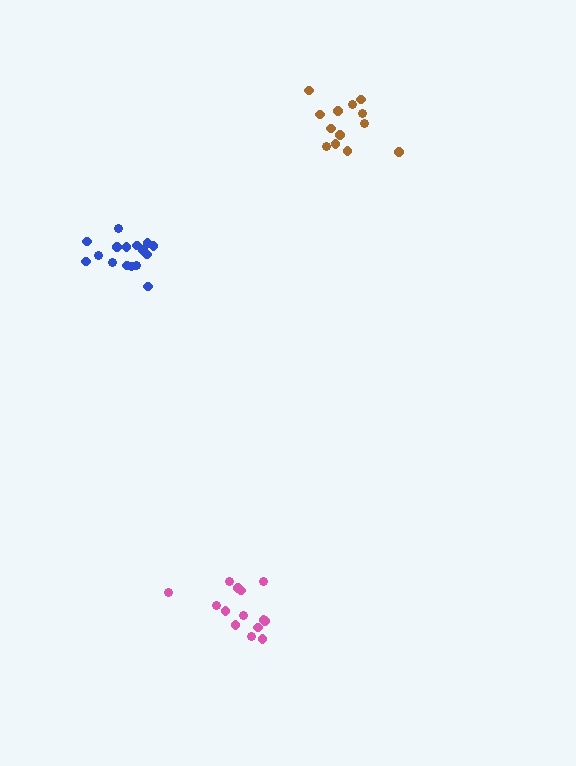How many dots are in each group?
Group 1: 13 dots, Group 2: 16 dots, Group 3: 14 dots (43 total).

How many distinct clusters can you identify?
There are 3 distinct clusters.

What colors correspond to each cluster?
The clusters are colored: brown, blue, pink.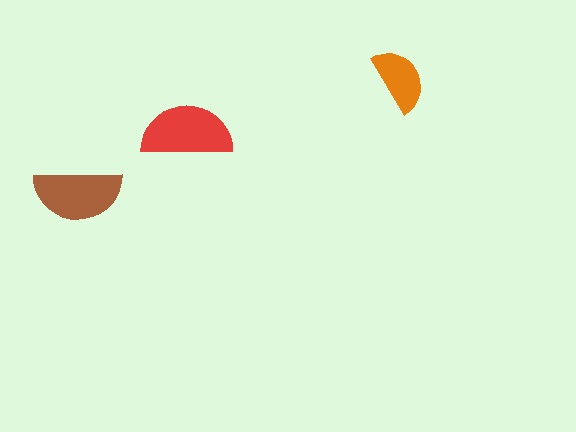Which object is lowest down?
The brown semicircle is bottommost.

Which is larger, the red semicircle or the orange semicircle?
The red one.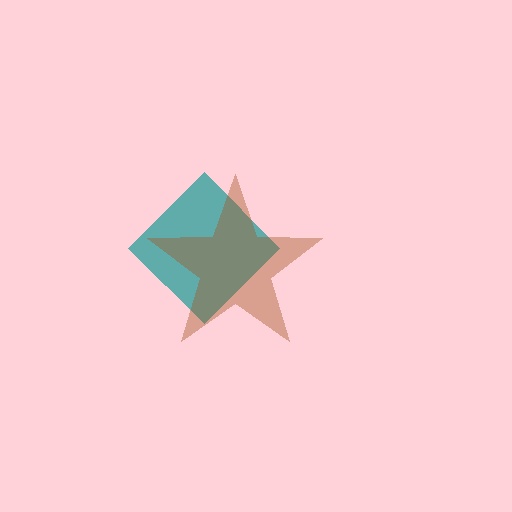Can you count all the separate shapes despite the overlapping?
Yes, there are 2 separate shapes.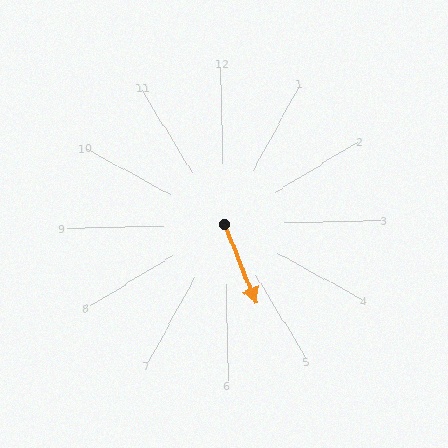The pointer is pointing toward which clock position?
Roughly 5 o'clock.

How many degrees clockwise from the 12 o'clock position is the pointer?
Approximately 160 degrees.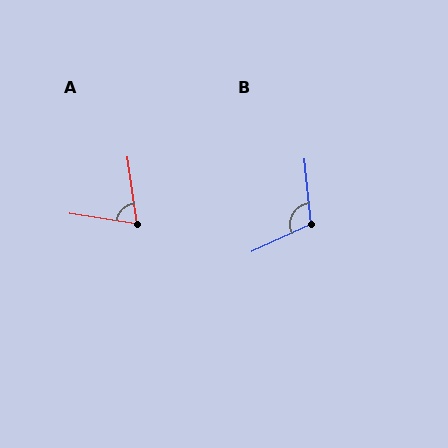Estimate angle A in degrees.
Approximately 74 degrees.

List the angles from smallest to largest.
A (74°), B (109°).